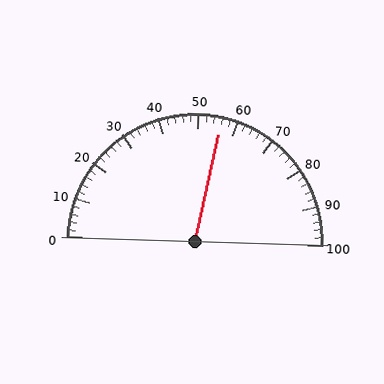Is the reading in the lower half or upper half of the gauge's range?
The reading is in the upper half of the range (0 to 100).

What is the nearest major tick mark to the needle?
The nearest major tick mark is 60.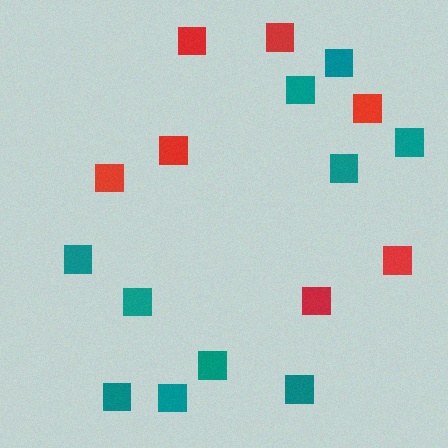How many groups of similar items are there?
There are 2 groups: one group of red squares (7) and one group of teal squares (10).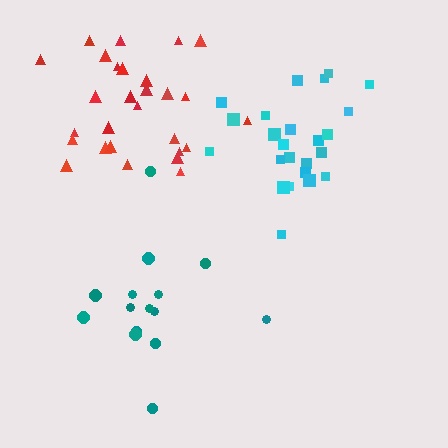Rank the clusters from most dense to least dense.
cyan, red, teal.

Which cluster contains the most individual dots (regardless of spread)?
Red (28).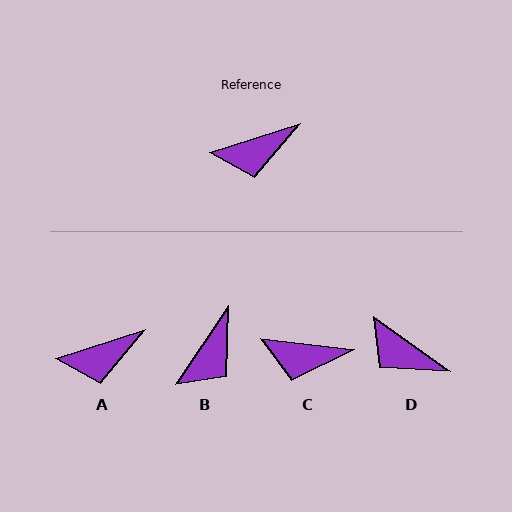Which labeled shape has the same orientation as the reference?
A.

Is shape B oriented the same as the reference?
No, it is off by about 38 degrees.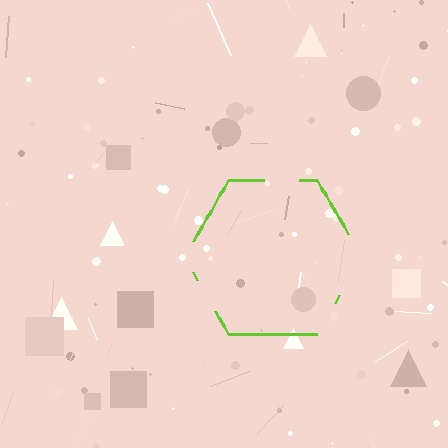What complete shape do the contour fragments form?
The contour fragments form a hexagon.